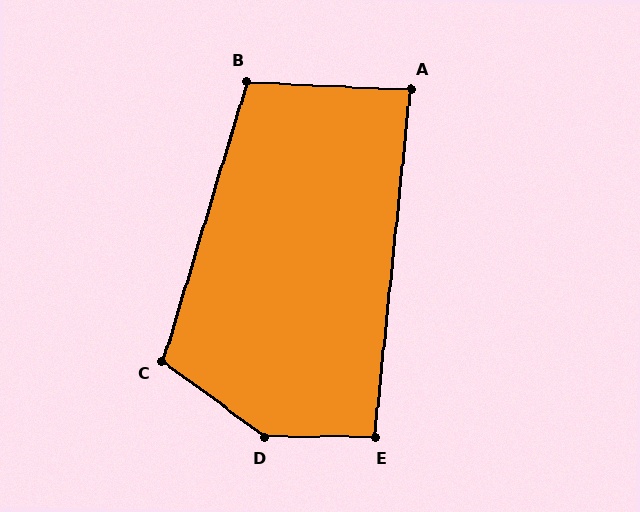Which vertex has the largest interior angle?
D, at approximately 143 degrees.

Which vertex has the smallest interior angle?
A, at approximately 87 degrees.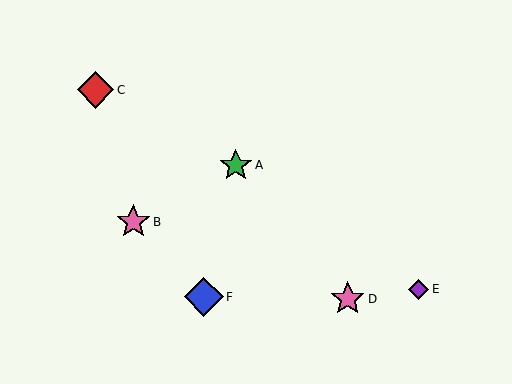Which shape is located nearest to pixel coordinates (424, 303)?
The purple diamond (labeled E) at (418, 289) is nearest to that location.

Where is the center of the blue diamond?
The center of the blue diamond is at (204, 297).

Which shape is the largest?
The blue diamond (labeled F) is the largest.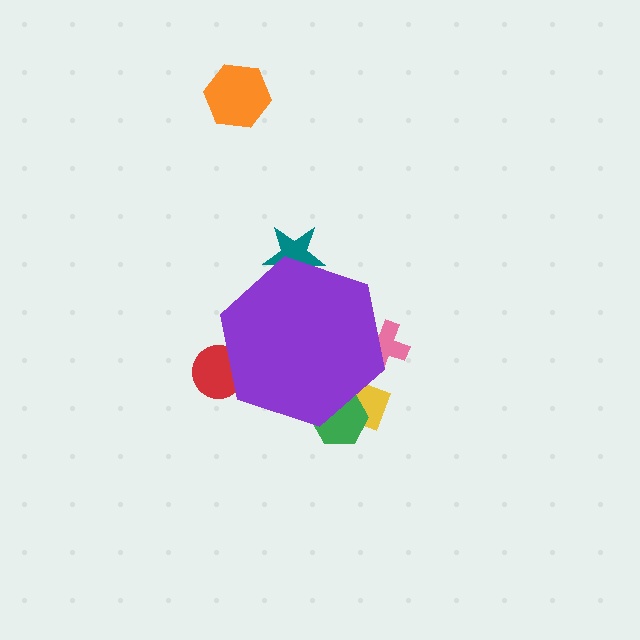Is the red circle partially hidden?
Yes, the red circle is partially hidden behind the purple hexagon.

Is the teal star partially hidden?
Yes, the teal star is partially hidden behind the purple hexagon.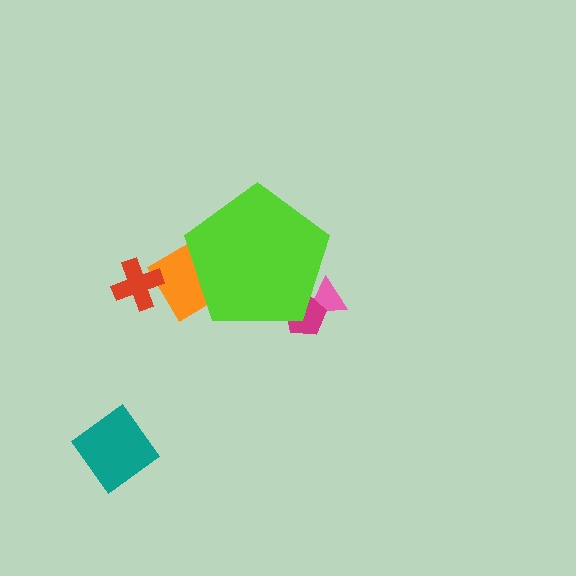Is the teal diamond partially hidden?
No, the teal diamond is fully visible.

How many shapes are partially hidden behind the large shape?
3 shapes are partially hidden.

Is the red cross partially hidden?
No, the red cross is fully visible.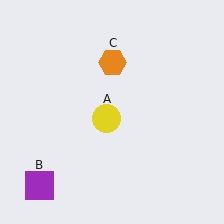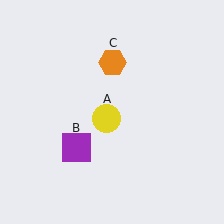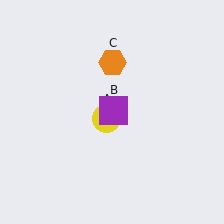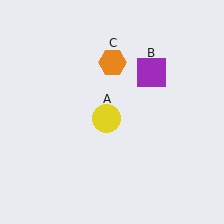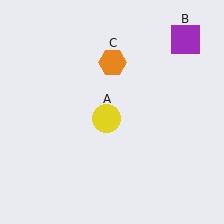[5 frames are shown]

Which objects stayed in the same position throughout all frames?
Yellow circle (object A) and orange hexagon (object C) remained stationary.